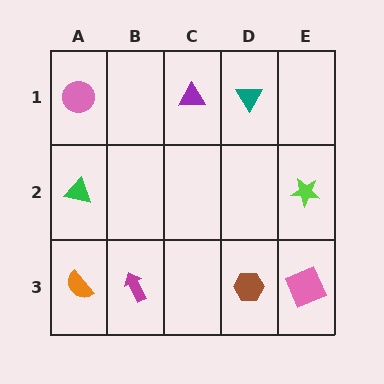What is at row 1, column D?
A teal triangle.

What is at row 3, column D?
A brown hexagon.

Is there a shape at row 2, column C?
No, that cell is empty.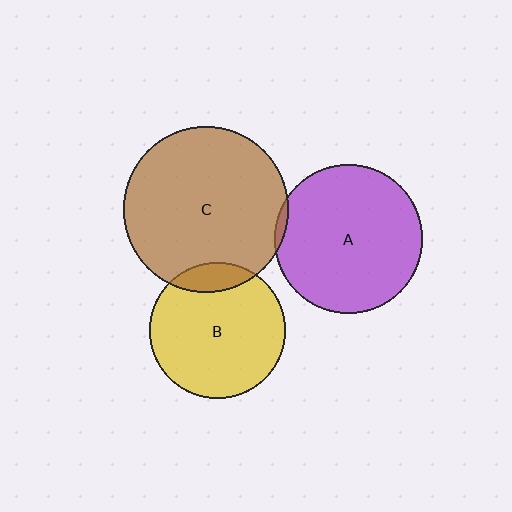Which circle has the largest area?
Circle C (brown).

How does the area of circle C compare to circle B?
Approximately 1.5 times.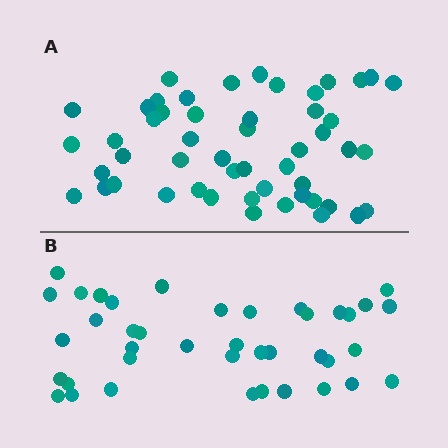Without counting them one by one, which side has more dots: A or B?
Region A (the top region) has more dots.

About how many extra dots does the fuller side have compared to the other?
Region A has roughly 12 or so more dots than region B.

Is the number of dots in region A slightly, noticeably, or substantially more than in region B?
Region A has noticeably more, but not dramatically so. The ratio is roughly 1.3 to 1.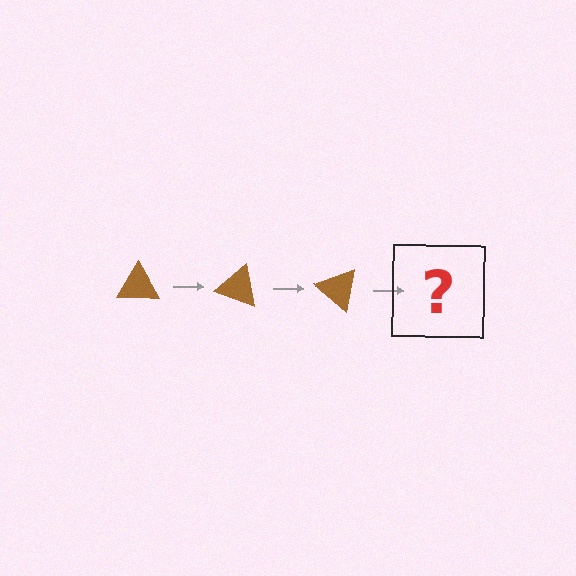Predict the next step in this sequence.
The next step is a brown triangle rotated 60 degrees.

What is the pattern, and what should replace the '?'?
The pattern is that the triangle rotates 20 degrees each step. The '?' should be a brown triangle rotated 60 degrees.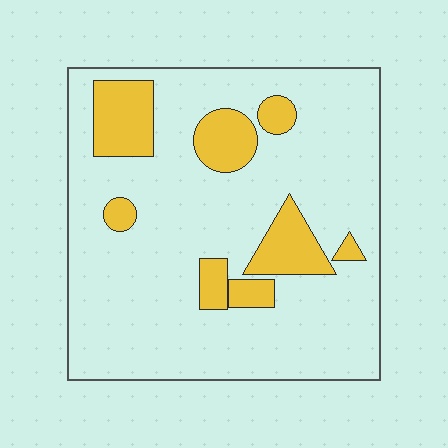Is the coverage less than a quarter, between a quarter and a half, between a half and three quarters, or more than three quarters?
Less than a quarter.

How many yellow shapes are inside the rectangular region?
8.